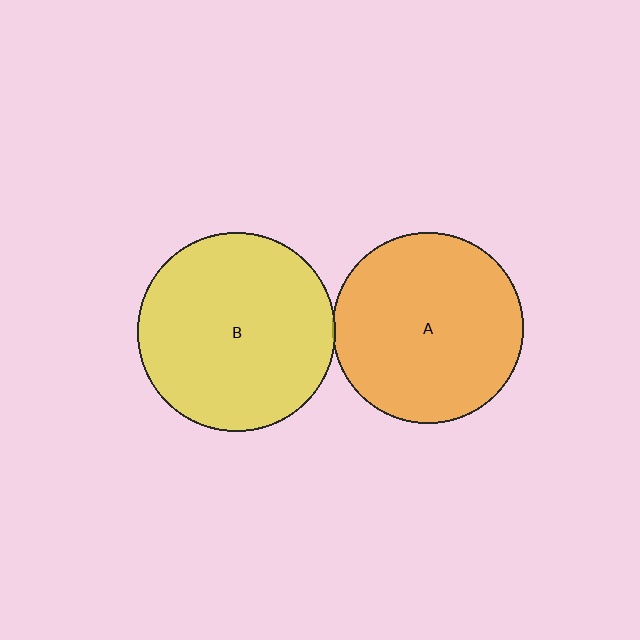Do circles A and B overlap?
Yes.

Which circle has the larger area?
Circle B (yellow).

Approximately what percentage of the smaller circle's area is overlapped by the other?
Approximately 5%.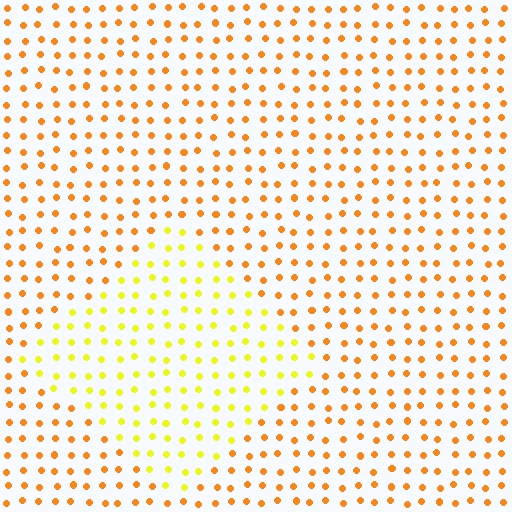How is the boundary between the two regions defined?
The boundary is defined purely by a slight shift in hue (about 34 degrees). Spacing, size, and orientation are identical on both sides.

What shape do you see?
I see a diamond.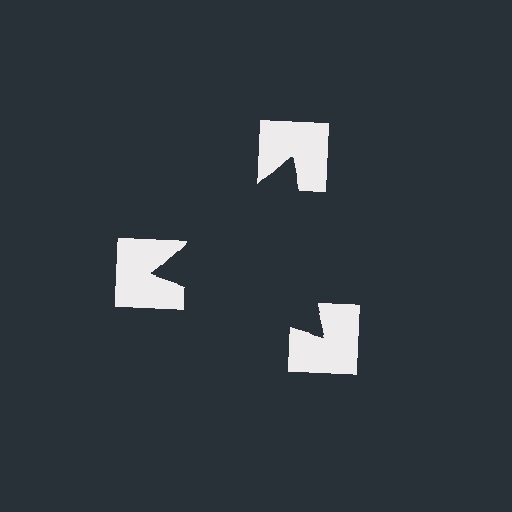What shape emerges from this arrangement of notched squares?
An illusory triangle — its edges are inferred from the aligned wedge cuts in the notched squares, not physically drawn.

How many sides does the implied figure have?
3 sides.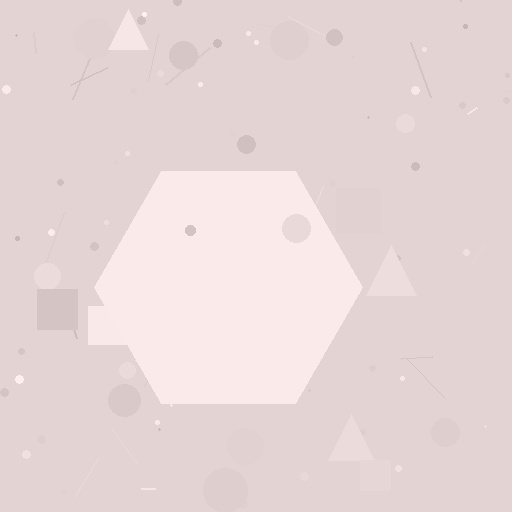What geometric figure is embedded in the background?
A hexagon is embedded in the background.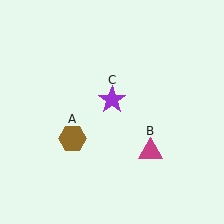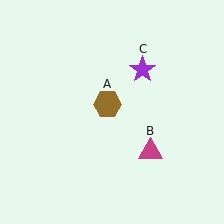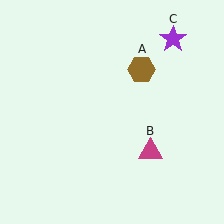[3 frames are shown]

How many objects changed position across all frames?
2 objects changed position: brown hexagon (object A), purple star (object C).